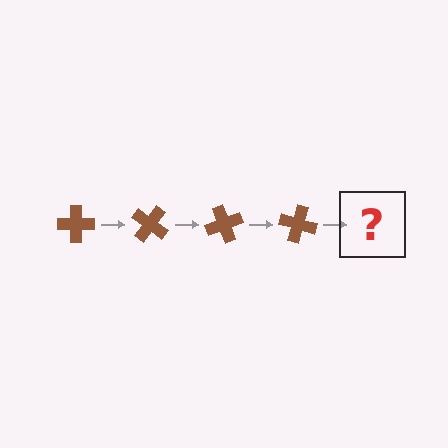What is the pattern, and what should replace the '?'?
The pattern is that the cross rotates 35 degrees each step. The '?' should be a brown cross rotated 140 degrees.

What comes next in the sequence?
The next element should be a brown cross rotated 140 degrees.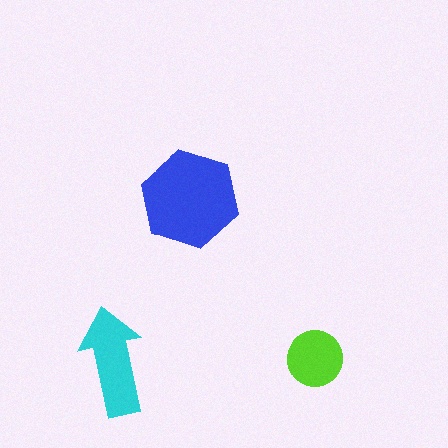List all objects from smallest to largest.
The lime circle, the cyan arrow, the blue hexagon.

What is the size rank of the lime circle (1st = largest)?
3rd.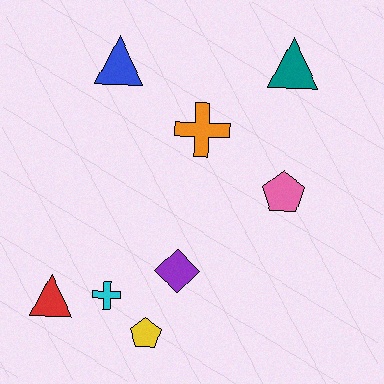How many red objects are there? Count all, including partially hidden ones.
There is 1 red object.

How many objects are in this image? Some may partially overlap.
There are 8 objects.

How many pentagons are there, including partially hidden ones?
There are 2 pentagons.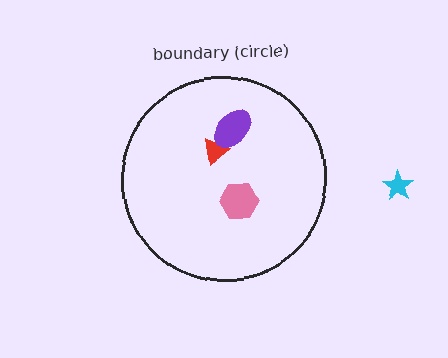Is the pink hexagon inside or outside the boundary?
Inside.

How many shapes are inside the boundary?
3 inside, 1 outside.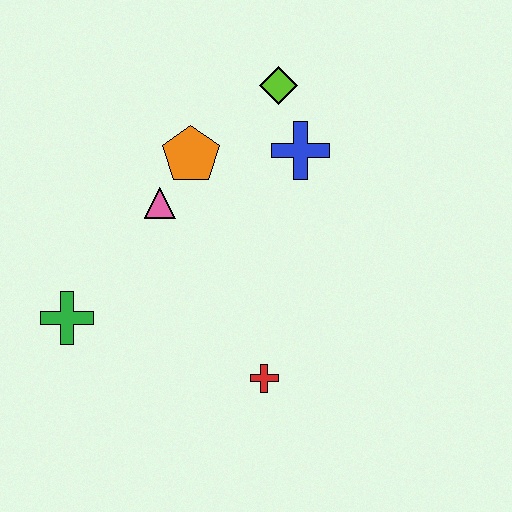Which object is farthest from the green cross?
The lime diamond is farthest from the green cross.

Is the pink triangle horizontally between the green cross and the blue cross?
Yes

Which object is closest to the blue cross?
The lime diamond is closest to the blue cross.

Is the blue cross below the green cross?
No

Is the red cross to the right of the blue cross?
No